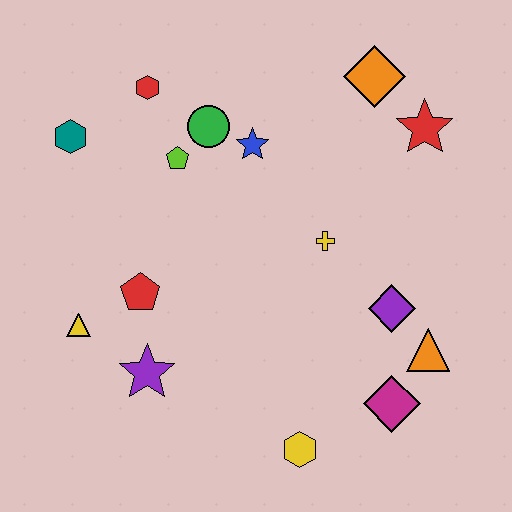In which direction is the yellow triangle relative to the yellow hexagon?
The yellow triangle is to the left of the yellow hexagon.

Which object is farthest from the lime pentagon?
The magenta diamond is farthest from the lime pentagon.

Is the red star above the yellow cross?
Yes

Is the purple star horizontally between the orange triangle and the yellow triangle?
Yes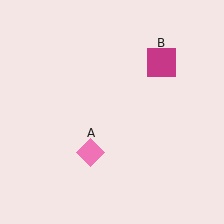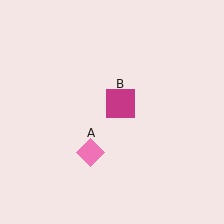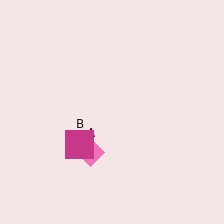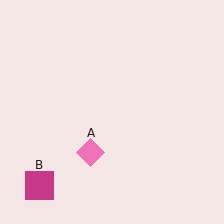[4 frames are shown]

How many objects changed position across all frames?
1 object changed position: magenta square (object B).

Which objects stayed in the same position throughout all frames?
Pink diamond (object A) remained stationary.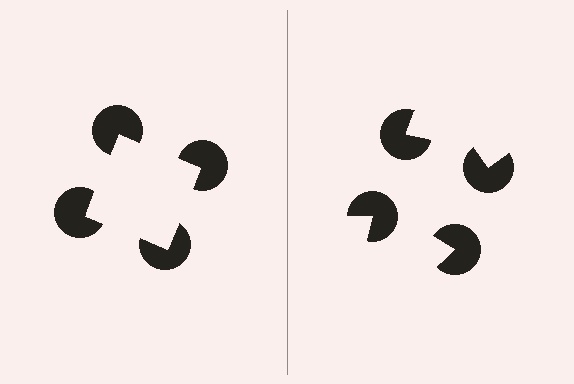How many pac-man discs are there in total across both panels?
8 — 4 on each side.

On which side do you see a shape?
An illusory square appears on the left side. On the right side the wedge cuts are rotated, so no coherent shape forms.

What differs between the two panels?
The pac-man discs are positioned identically on both sides; only the wedge orientations differ. On the left they align to a square; on the right they are misaligned.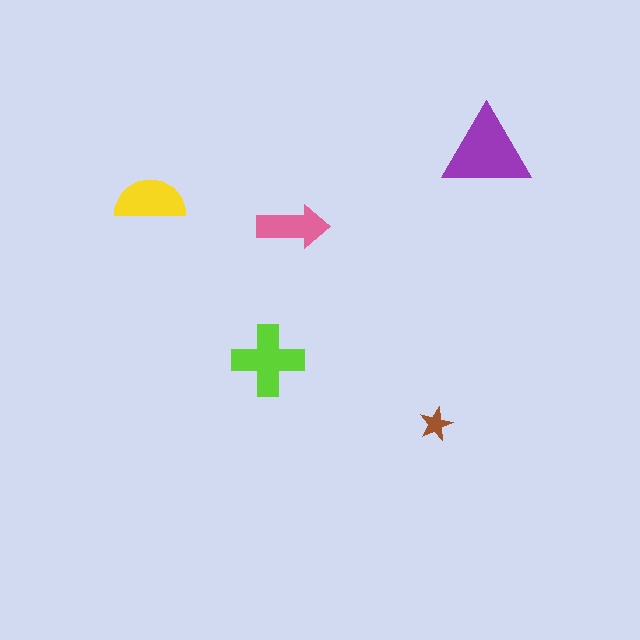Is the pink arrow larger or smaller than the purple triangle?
Smaller.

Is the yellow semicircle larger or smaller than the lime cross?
Smaller.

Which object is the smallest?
The brown star.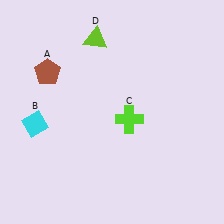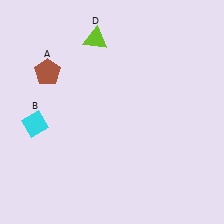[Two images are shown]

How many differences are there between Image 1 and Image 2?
There is 1 difference between the two images.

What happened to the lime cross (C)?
The lime cross (C) was removed in Image 2. It was in the bottom-right area of Image 1.